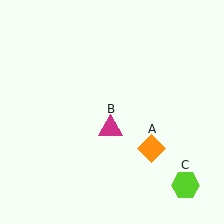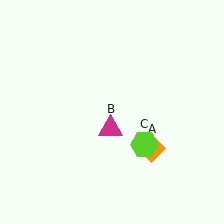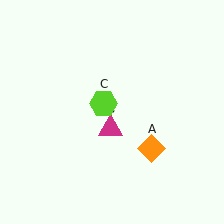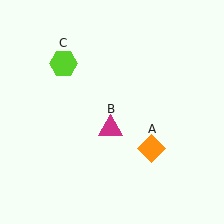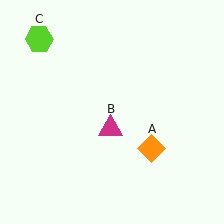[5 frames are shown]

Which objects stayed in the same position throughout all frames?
Orange diamond (object A) and magenta triangle (object B) remained stationary.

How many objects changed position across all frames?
1 object changed position: lime hexagon (object C).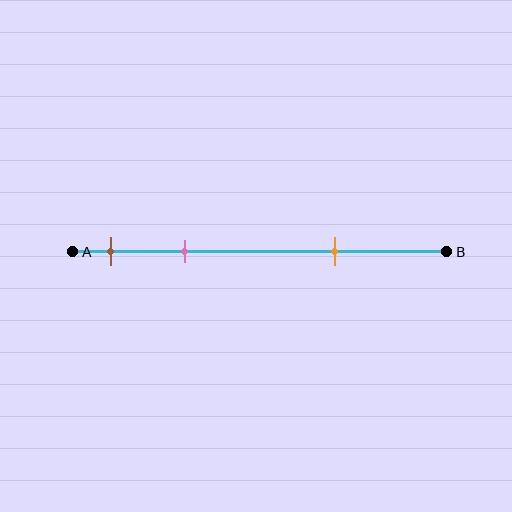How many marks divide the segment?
There are 3 marks dividing the segment.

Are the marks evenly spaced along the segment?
No, the marks are not evenly spaced.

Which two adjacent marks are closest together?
The brown and pink marks are the closest adjacent pair.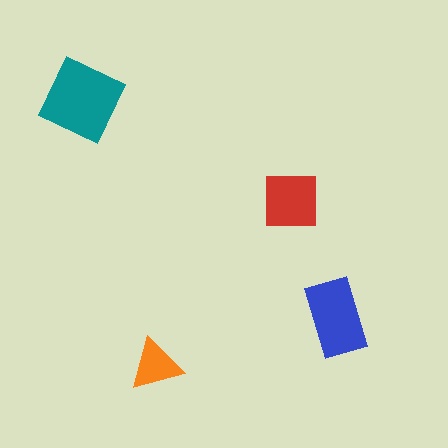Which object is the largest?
The teal diamond.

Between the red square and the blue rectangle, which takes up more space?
The blue rectangle.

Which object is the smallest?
The orange triangle.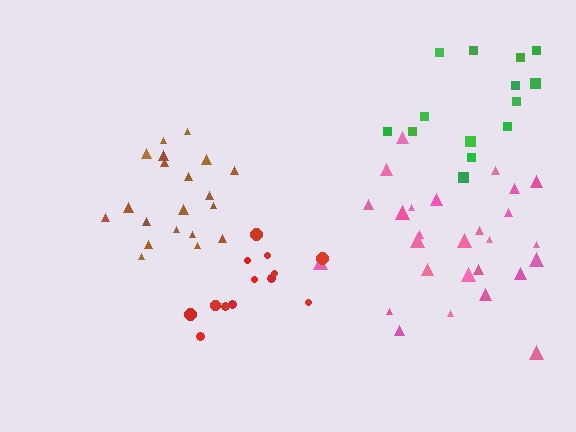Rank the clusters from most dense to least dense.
brown, red, pink, green.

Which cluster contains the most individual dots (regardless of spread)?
Pink (29).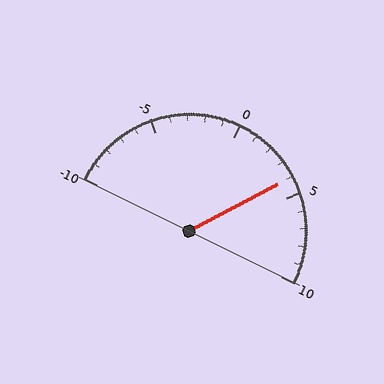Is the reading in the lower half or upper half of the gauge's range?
The reading is in the upper half of the range (-10 to 10).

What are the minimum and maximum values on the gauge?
The gauge ranges from -10 to 10.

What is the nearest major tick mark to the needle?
The nearest major tick mark is 5.